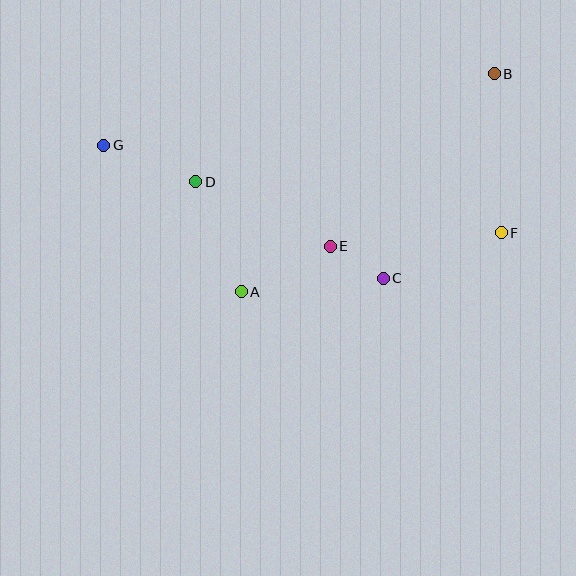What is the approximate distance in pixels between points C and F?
The distance between C and F is approximately 126 pixels.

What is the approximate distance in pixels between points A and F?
The distance between A and F is approximately 266 pixels.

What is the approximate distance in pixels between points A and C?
The distance between A and C is approximately 143 pixels.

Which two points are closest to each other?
Points C and E are closest to each other.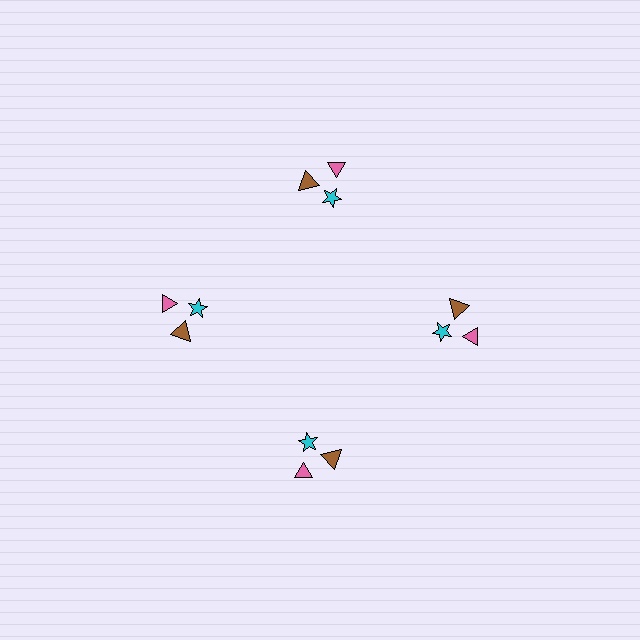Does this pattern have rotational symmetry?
Yes, this pattern has 4-fold rotational symmetry. It looks the same after rotating 90 degrees around the center.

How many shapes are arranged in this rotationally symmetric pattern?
There are 12 shapes, arranged in 4 groups of 3.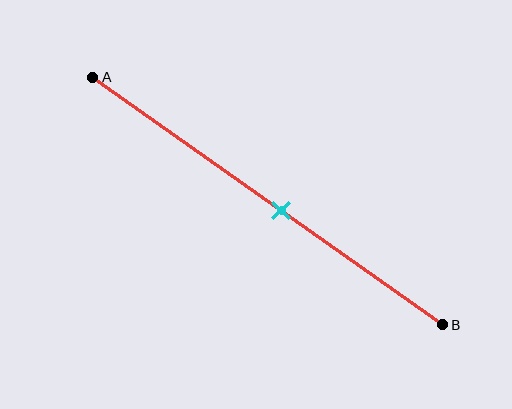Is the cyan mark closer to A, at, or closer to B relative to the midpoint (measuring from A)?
The cyan mark is closer to point B than the midpoint of segment AB.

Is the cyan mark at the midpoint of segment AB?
No, the mark is at about 55% from A, not at the 50% midpoint.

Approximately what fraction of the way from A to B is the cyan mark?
The cyan mark is approximately 55% of the way from A to B.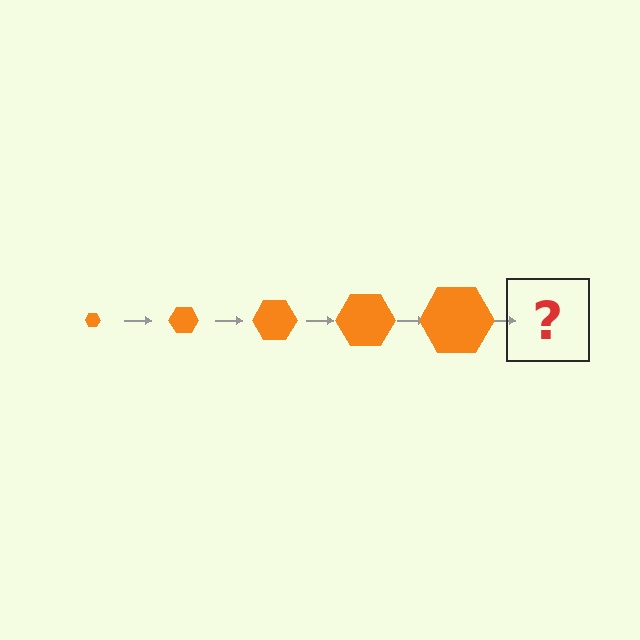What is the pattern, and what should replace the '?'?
The pattern is that the hexagon gets progressively larger each step. The '?' should be an orange hexagon, larger than the previous one.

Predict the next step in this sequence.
The next step is an orange hexagon, larger than the previous one.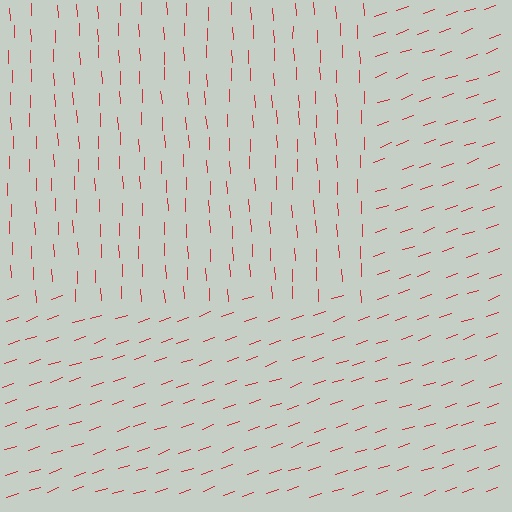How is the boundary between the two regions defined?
The boundary is defined purely by a change in line orientation (approximately 74 degrees difference). All lines are the same color and thickness.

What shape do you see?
I see a rectangle.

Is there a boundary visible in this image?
Yes, there is a texture boundary formed by a change in line orientation.